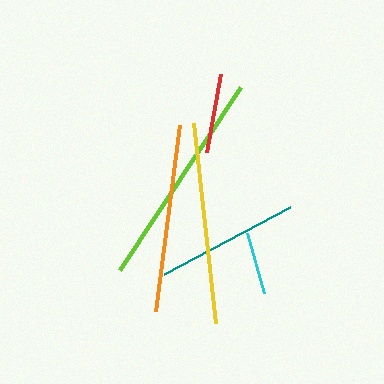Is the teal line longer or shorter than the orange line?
The orange line is longer than the teal line.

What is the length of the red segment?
The red segment is approximately 79 pixels long.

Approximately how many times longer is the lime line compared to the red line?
The lime line is approximately 2.8 times the length of the red line.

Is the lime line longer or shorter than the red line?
The lime line is longer than the red line.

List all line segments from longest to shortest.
From longest to shortest: lime, yellow, orange, teal, red, cyan.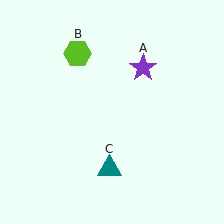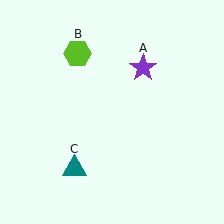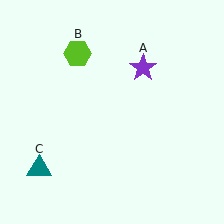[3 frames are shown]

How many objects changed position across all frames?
1 object changed position: teal triangle (object C).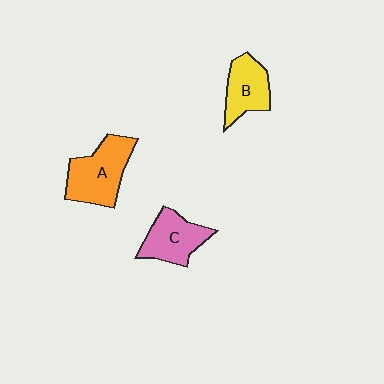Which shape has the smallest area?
Shape B (yellow).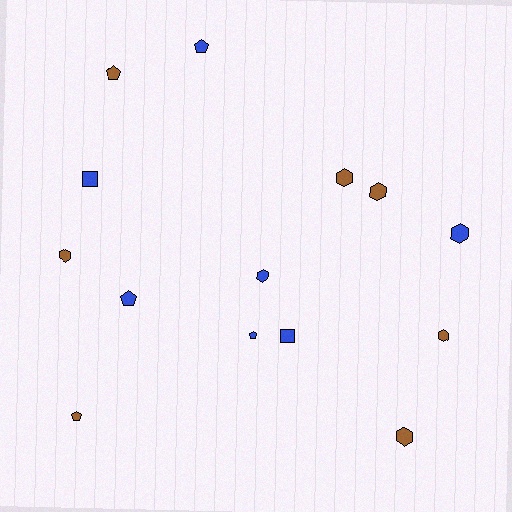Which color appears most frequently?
Blue, with 7 objects.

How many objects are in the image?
There are 14 objects.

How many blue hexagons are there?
There are 2 blue hexagons.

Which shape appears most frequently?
Hexagon, with 7 objects.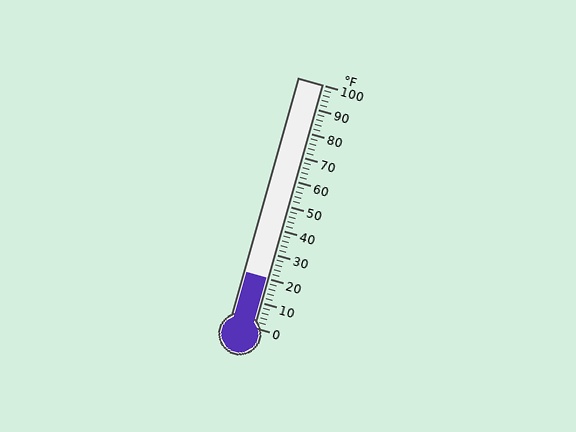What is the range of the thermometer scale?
The thermometer scale ranges from 0°F to 100°F.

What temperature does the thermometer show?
The thermometer shows approximately 20°F.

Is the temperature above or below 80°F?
The temperature is below 80°F.